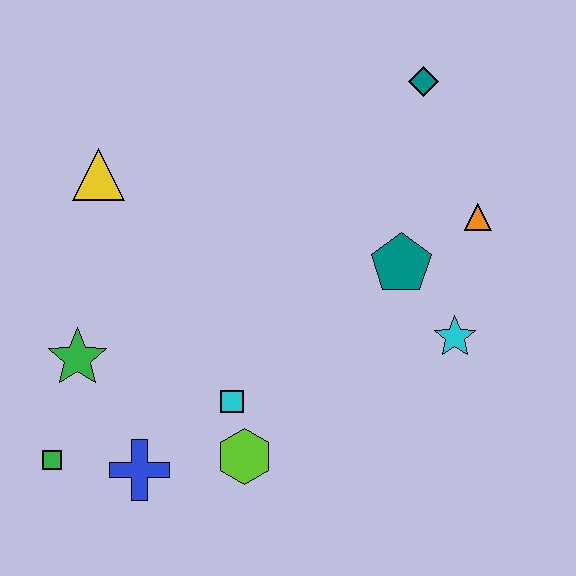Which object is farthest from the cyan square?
The teal diamond is farthest from the cyan square.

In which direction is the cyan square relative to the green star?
The cyan square is to the right of the green star.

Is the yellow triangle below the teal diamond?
Yes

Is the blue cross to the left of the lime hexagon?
Yes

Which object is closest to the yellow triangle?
The green star is closest to the yellow triangle.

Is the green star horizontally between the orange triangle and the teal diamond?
No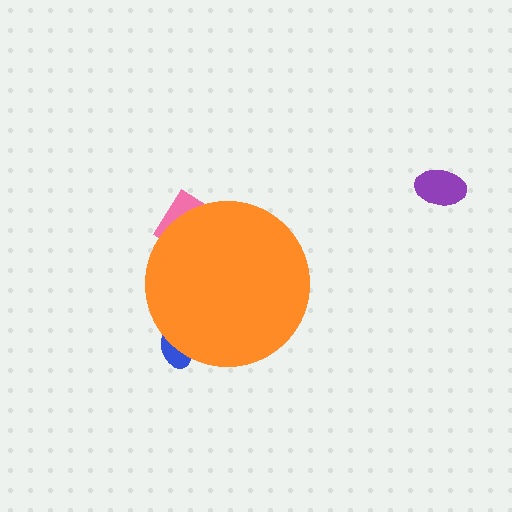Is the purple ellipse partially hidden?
No, the purple ellipse is fully visible.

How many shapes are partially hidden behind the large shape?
2 shapes are partially hidden.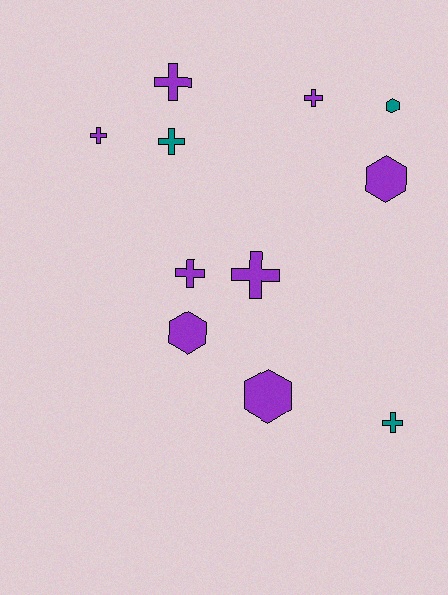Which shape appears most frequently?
Cross, with 7 objects.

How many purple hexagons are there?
There are 3 purple hexagons.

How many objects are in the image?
There are 11 objects.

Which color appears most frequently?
Purple, with 8 objects.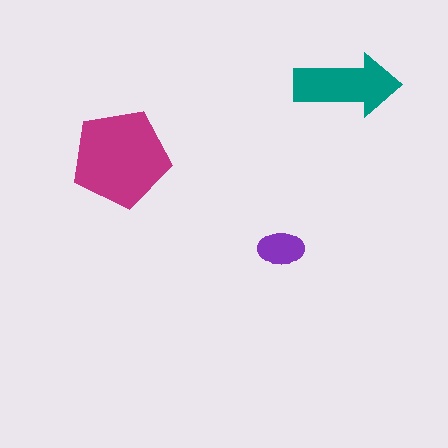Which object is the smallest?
The purple ellipse.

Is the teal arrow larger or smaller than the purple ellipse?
Larger.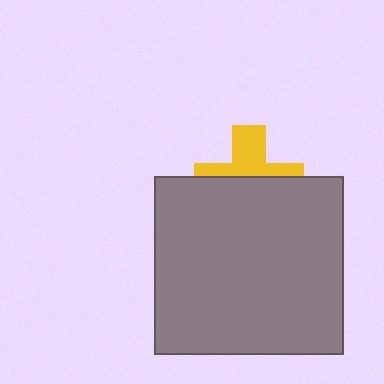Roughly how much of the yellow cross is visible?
A small part of it is visible (roughly 43%).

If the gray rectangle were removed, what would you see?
You would see the complete yellow cross.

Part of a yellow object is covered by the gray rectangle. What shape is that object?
It is a cross.